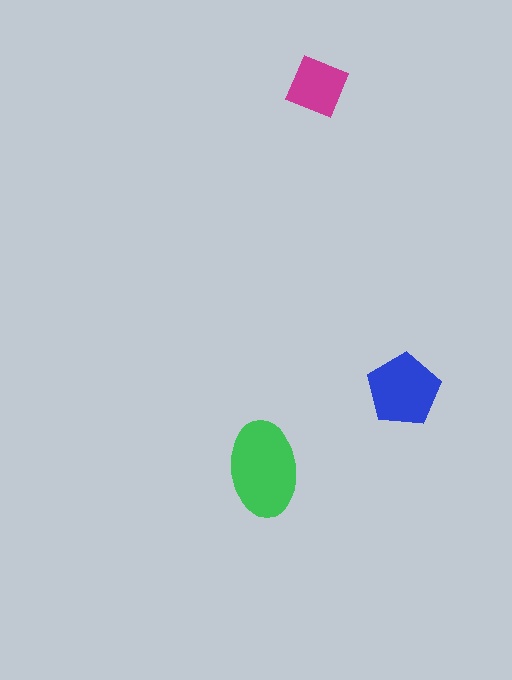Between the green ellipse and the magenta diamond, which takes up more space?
The green ellipse.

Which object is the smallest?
The magenta diamond.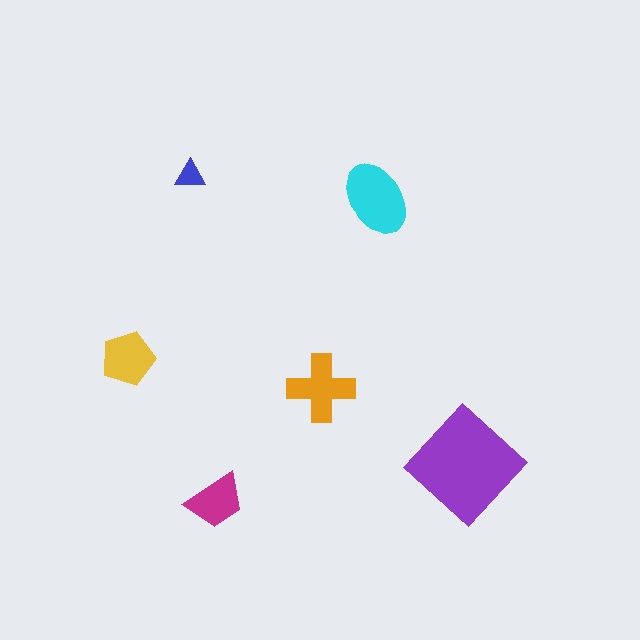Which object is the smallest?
The blue triangle.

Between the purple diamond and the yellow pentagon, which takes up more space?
The purple diamond.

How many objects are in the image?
There are 6 objects in the image.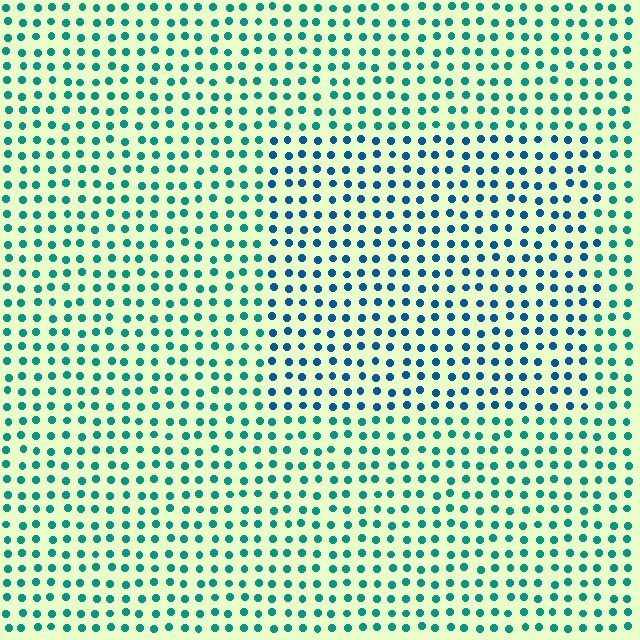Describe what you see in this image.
The image is filled with small teal elements in a uniform arrangement. A rectangle-shaped region is visible where the elements are tinted to a slightly different hue, forming a subtle color boundary.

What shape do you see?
I see a rectangle.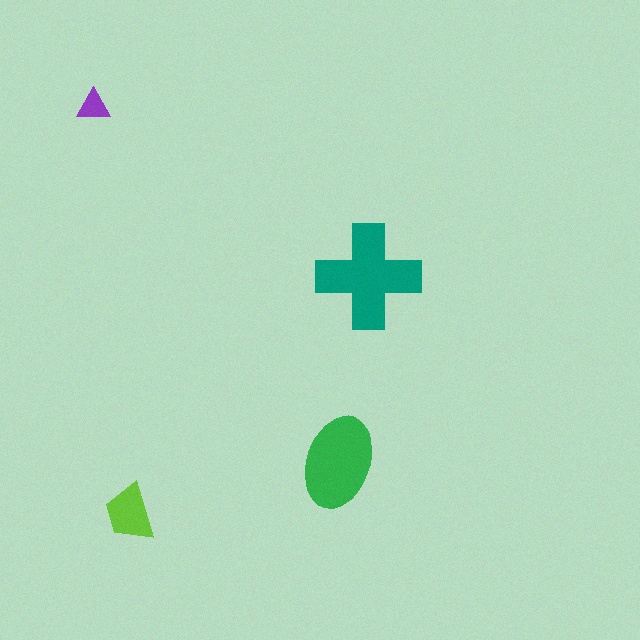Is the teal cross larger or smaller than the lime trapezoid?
Larger.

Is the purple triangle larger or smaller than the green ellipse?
Smaller.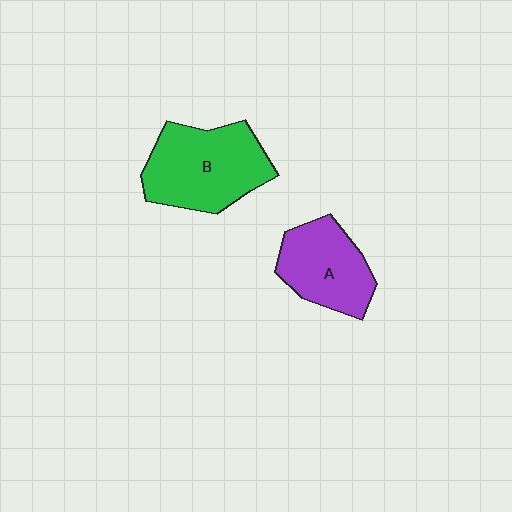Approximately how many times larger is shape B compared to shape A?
Approximately 1.3 times.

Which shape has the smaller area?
Shape A (purple).